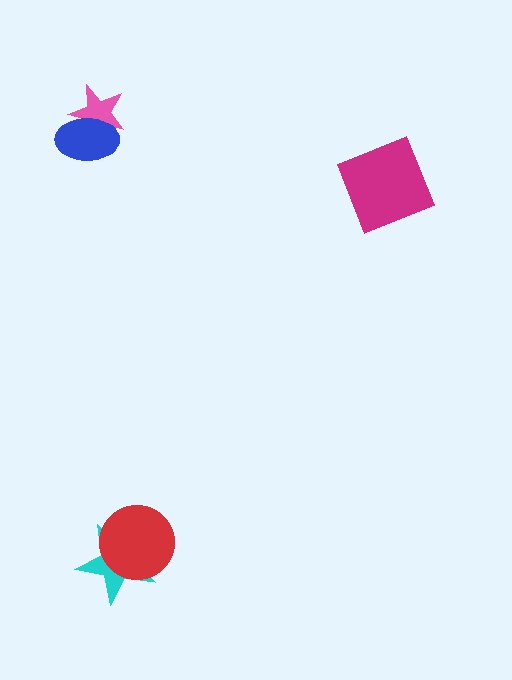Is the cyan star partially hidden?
Yes, it is partially covered by another shape.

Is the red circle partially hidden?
No, no other shape covers it.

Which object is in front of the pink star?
The blue ellipse is in front of the pink star.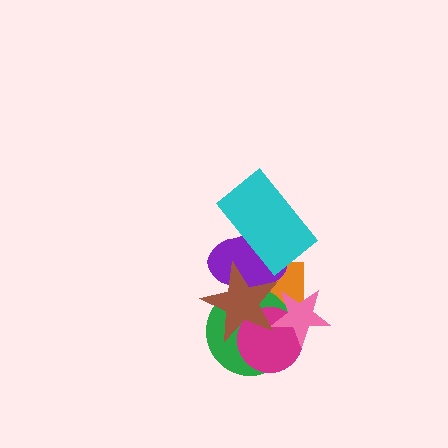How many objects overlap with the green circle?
5 objects overlap with the green circle.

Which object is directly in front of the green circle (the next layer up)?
The magenta circle is directly in front of the green circle.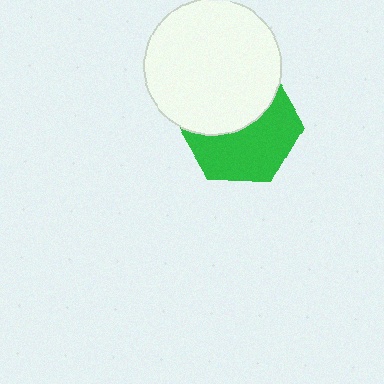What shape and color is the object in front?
The object in front is a white circle.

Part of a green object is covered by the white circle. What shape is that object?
It is a hexagon.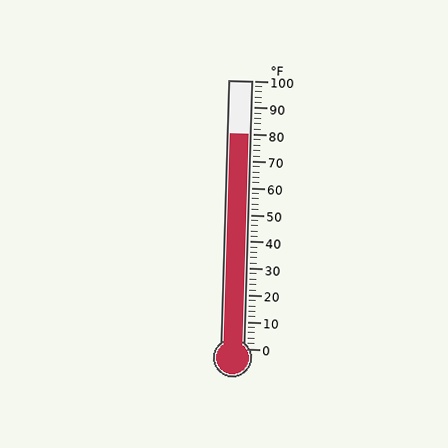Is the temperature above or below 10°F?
The temperature is above 10°F.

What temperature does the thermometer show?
The thermometer shows approximately 80°F.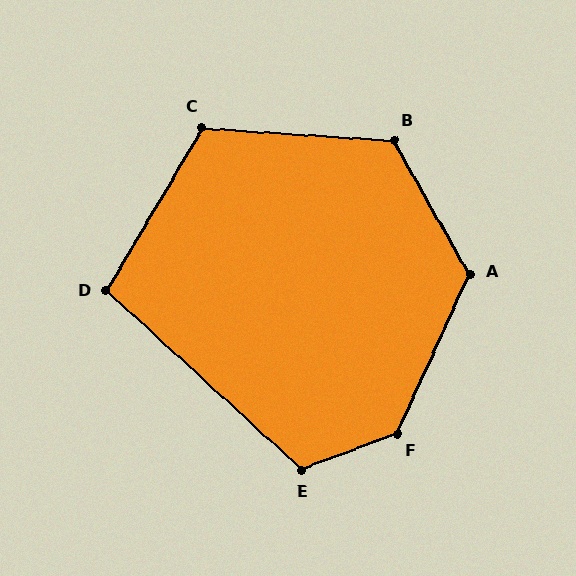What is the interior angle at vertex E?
Approximately 117 degrees (obtuse).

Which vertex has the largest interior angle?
F, at approximately 135 degrees.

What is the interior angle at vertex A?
Approximately 126 degrees (obtuse).